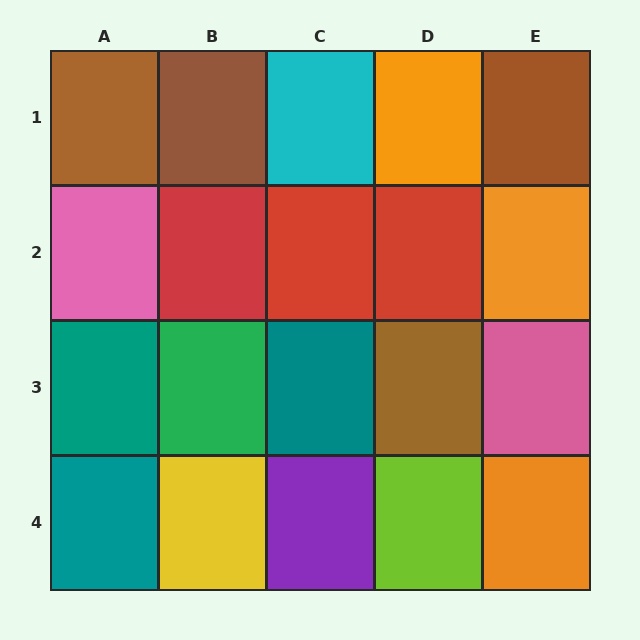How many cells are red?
3 cells are red.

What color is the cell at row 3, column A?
Teal.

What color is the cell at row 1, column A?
Brown.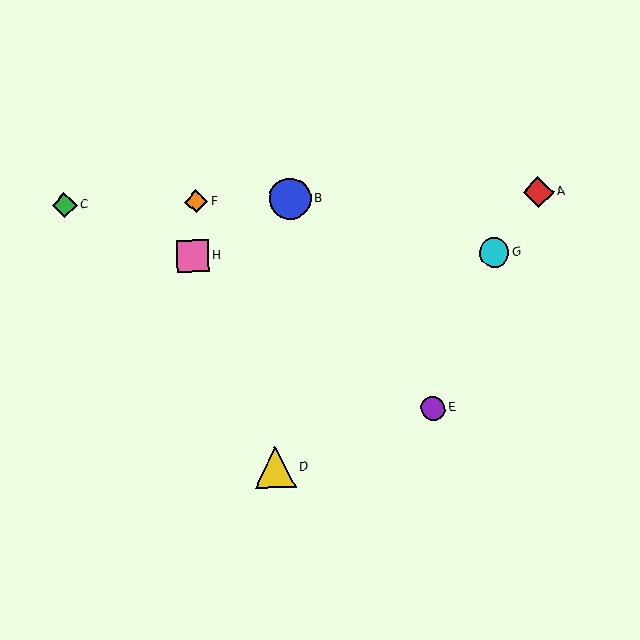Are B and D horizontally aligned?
No, B is at y≈199 and D is at y≈467.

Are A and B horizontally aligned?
Yes, both are at y≈192.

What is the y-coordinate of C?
Object C is at y≈205.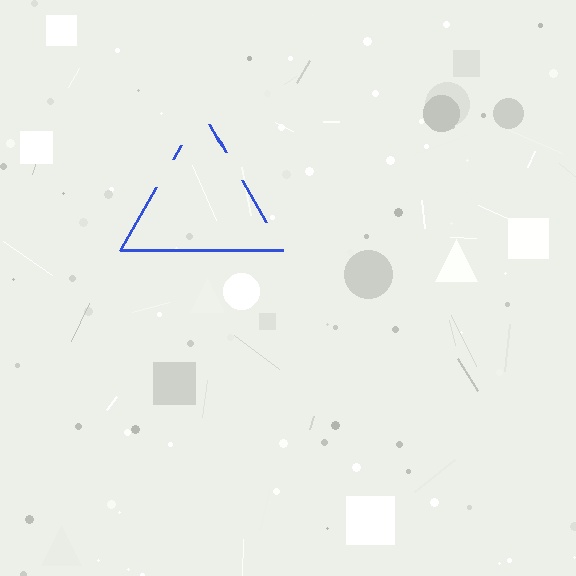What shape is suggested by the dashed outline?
The dashed outline suggests a triangle.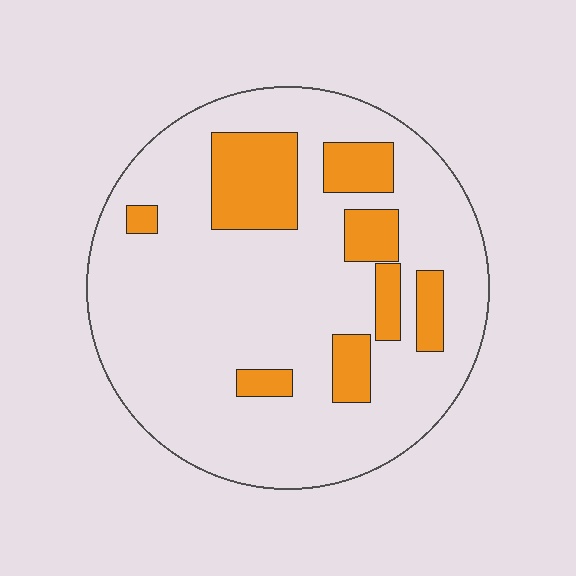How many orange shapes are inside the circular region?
8.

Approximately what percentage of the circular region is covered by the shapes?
Approximately 20%.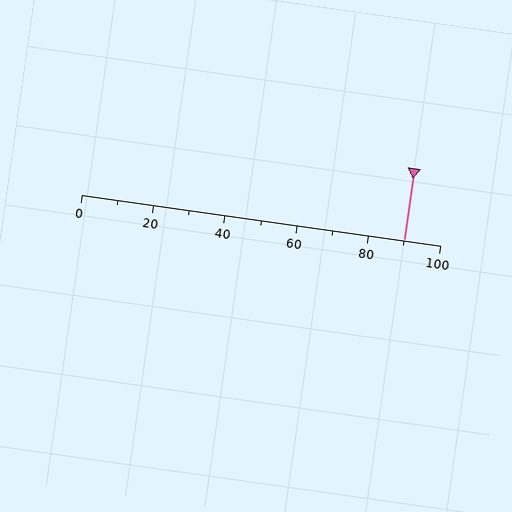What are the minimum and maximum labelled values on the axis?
The axis runs from 0 to 100.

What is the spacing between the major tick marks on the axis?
The major ticks are spaced 20 apart.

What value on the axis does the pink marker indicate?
The marker indicates approximately 90.